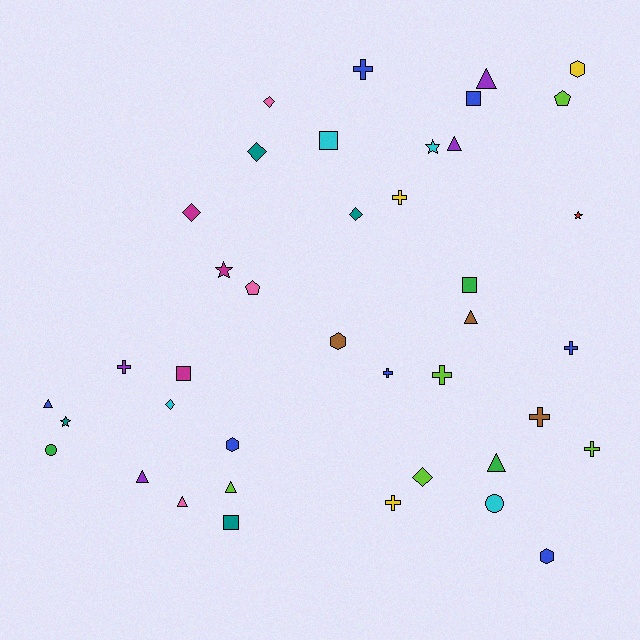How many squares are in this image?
There are 5 squares.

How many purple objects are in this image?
There are 4 purple objects.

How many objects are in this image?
There are 40 objects.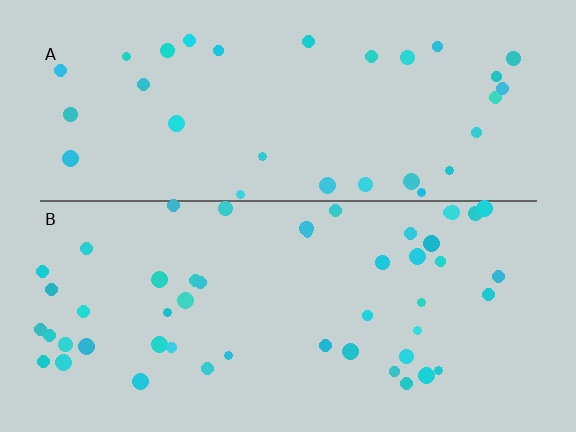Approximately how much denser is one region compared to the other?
Approximately 1.5× — region B over region A.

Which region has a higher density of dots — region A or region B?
B (the bottom).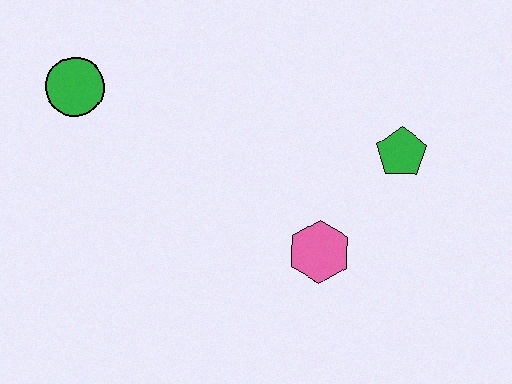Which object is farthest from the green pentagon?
The green circle is farthest from the green pentagon.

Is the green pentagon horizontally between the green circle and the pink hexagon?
No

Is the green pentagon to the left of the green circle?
No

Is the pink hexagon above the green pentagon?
No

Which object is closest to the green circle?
The pink hexagon is closest to the green circle.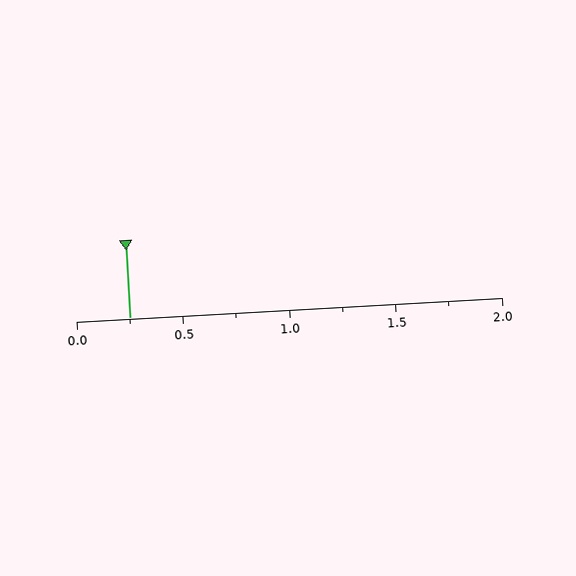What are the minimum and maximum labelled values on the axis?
The axis runs from 0.0 to 2.0.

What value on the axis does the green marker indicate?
The marker indicates approximately 0.25.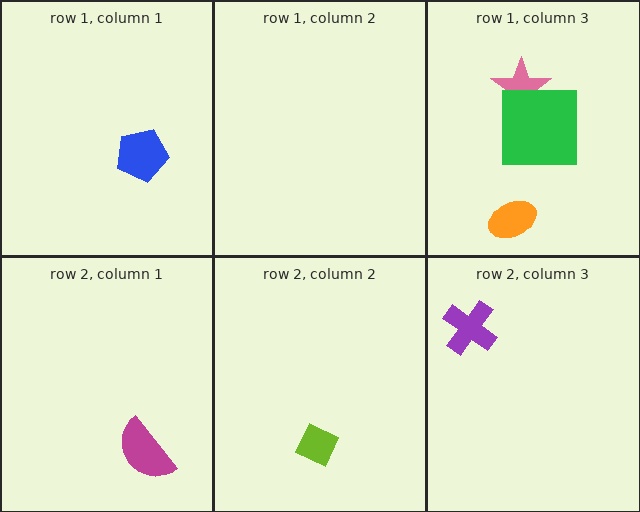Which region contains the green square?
The row 1, column 3 region.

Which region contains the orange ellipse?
The row 1, column 3 region.